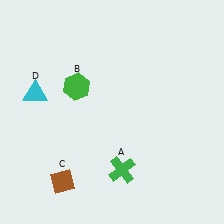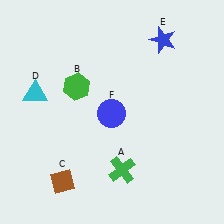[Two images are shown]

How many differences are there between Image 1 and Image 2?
There are 2 differences between the two images.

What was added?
A blue star (E), a blue circle (F) were added in Image 2.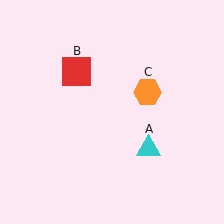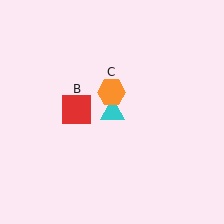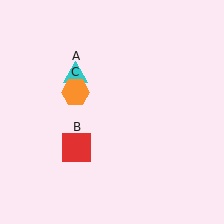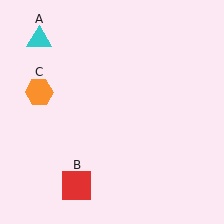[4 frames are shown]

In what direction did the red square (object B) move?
The red square (object B) moved down.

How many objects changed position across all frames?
3 objects changed position: cyan triangle (object A), red square (object B), orange hexagon (object C).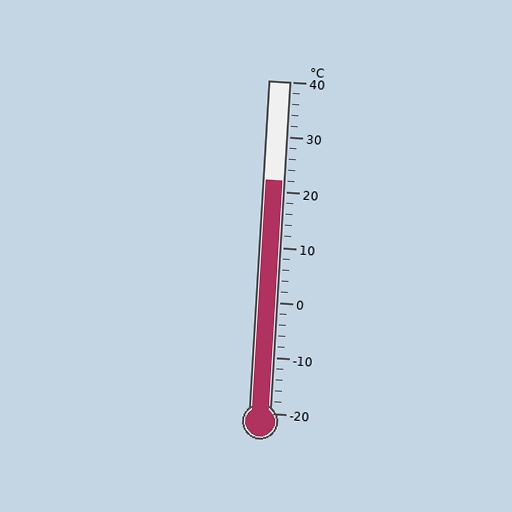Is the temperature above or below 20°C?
The temperature is above 20°C.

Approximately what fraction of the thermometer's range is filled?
The thermometer is filled to approximately 70% of its range.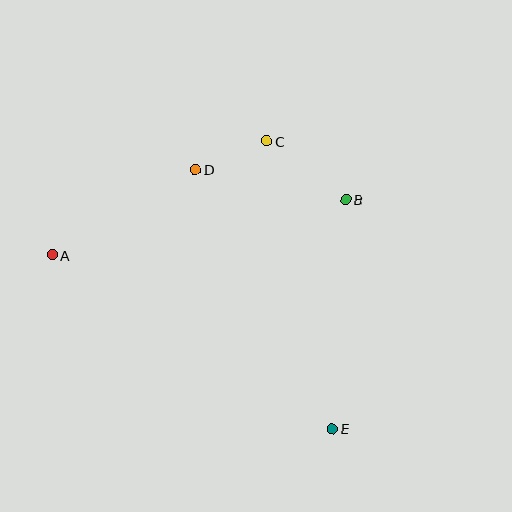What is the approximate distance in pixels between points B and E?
The distance between B and E is approximately 229 pixels.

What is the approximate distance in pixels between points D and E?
The distance between D and E is approximately 293 pixels.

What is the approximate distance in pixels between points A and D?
The distance between A and D is approximately 167 pixels.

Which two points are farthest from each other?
Points A and E are farthest from each other.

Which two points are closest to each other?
Points C and D are closest to each other.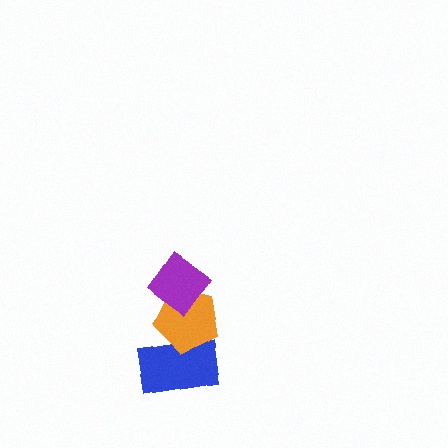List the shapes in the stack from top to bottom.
From top to bottom: the purple diamond, the orange pentagon, the blue rectangle.